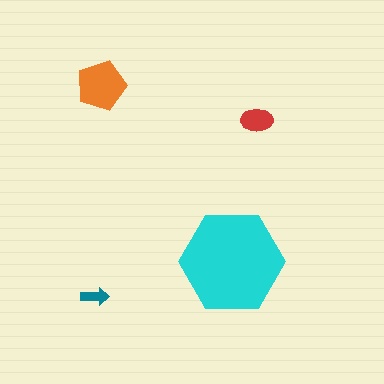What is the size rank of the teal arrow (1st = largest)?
4th.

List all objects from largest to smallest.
The cyan hexagon, the orange pentagon, the red ellipse, the teal arrow.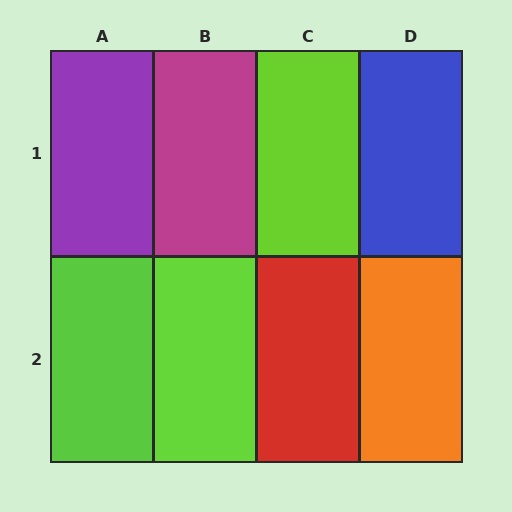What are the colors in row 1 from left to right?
Purple, magenta, lime, blue.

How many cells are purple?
1 cell is purple.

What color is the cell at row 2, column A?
Lime.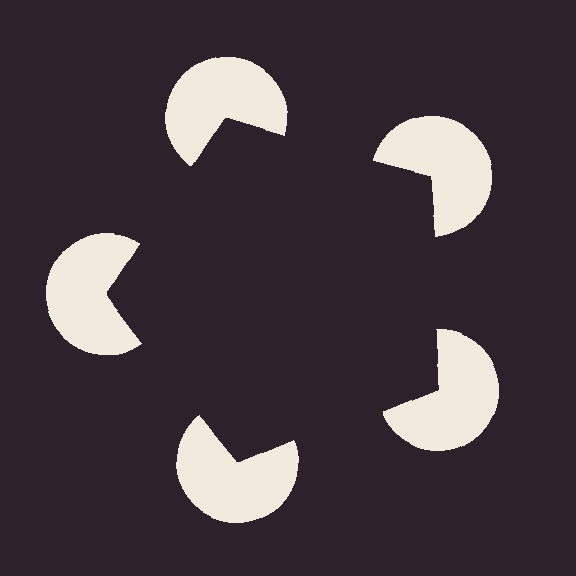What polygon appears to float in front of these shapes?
An illusory pentagon — its edges are inferred from the aligned wedge cuts in the pac-man discs, not physically drawn.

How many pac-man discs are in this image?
There are 5 — one at each vertex of the illusory pentagon.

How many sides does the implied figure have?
5 sides.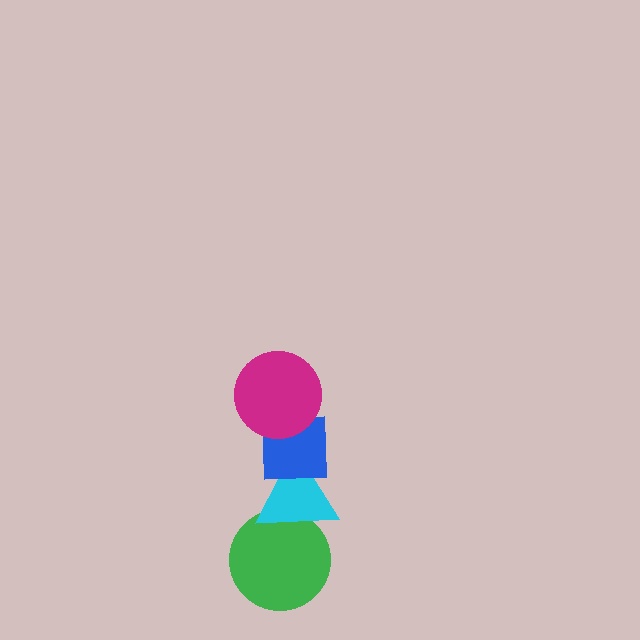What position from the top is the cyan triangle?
The cyan triangle is 3rd from the top.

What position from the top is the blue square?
The blue square is 2nd from the top.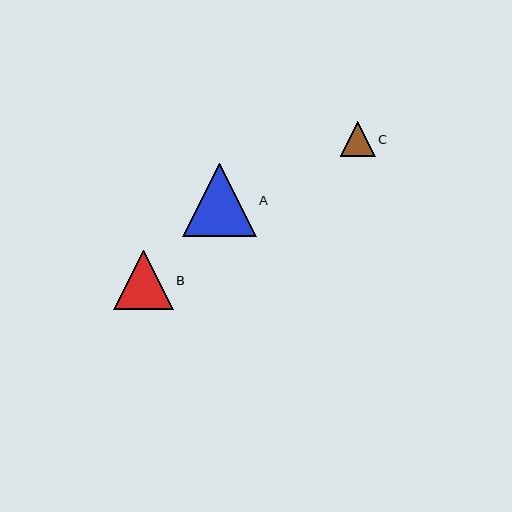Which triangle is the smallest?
Triangle C is the smallest with a size of approximately 35 pixels.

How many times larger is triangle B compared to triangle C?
Triangle B is approximately 1.7 times the size of triangle C.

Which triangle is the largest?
Triangle A is the largest with a size of approximately 74 pixels.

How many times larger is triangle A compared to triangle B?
Triangle A is approximately 1.2 times the size of triangle B.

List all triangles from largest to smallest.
From largest to smallest: A, B, C.